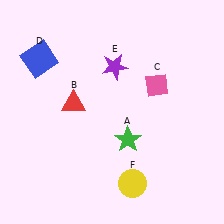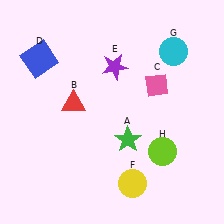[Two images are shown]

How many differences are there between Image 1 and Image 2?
There are 2 differences between the two images.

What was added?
A cyan circle (G), a lime circle (H) were added in Image 2.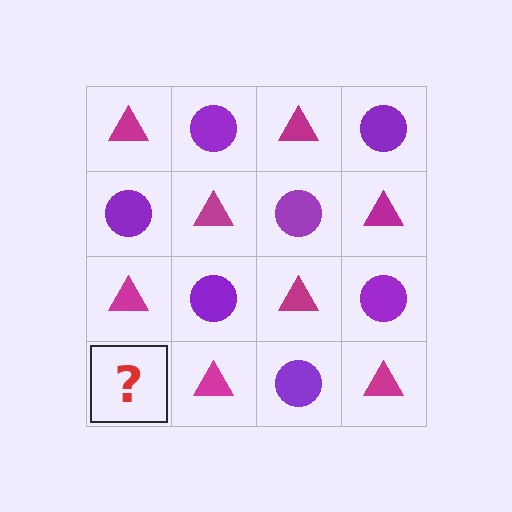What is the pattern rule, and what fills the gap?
The rule is that it alternates magenta triangle and purple circle in a checkerboard pattern. The gap should be filled with a purple circle.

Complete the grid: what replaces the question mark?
The question mark should be replaced with a purple circle.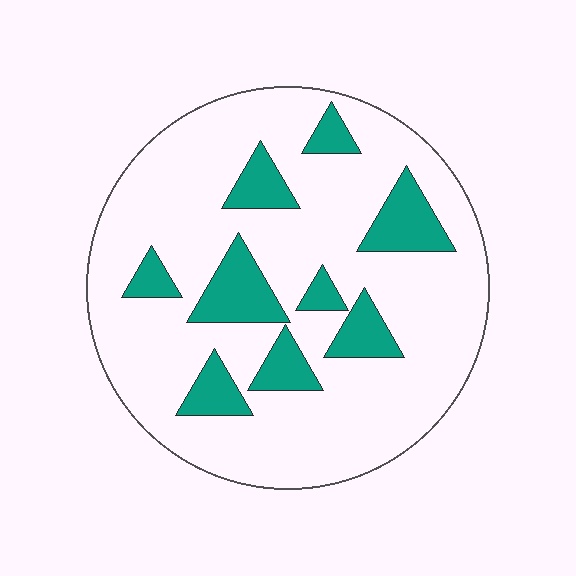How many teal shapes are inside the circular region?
9.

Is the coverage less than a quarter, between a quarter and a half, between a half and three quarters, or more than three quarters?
Less than a quarter.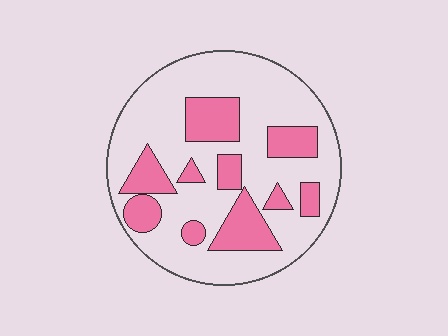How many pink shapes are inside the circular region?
10.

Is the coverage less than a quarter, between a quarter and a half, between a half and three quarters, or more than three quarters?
Between a quarter and a half.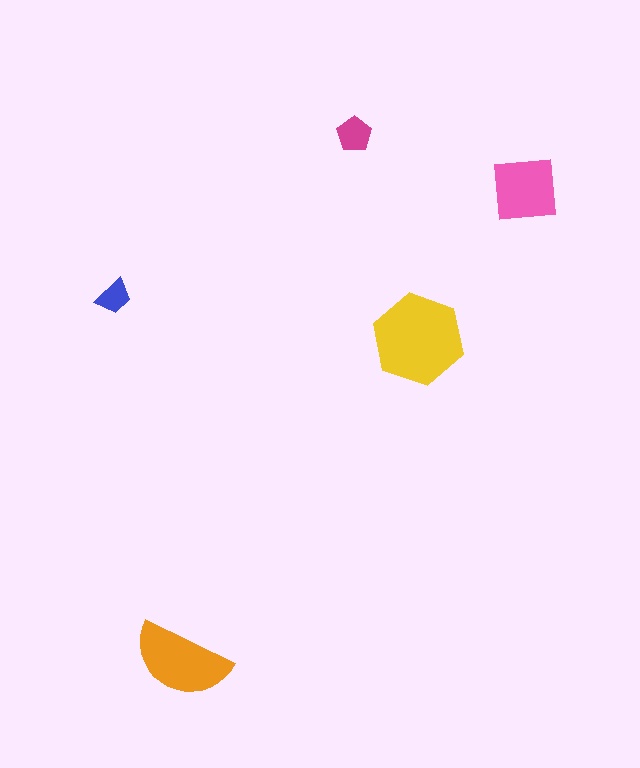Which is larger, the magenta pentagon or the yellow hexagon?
The yellow hexagon.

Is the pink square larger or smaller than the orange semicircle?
Smaller.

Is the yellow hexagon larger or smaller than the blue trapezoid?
Larger.